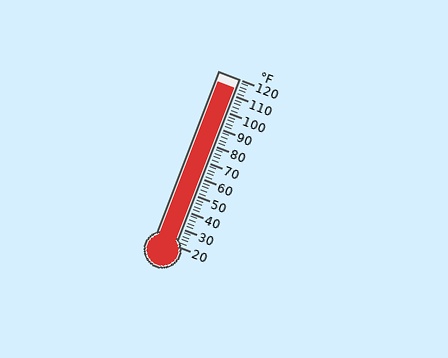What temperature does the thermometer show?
The thermometer shows approximately 114°F.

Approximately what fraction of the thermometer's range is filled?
The thermometer is filled to approximately 95% of its range.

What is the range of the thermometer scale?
The thermometer scale ranges from 20°F to 120°F.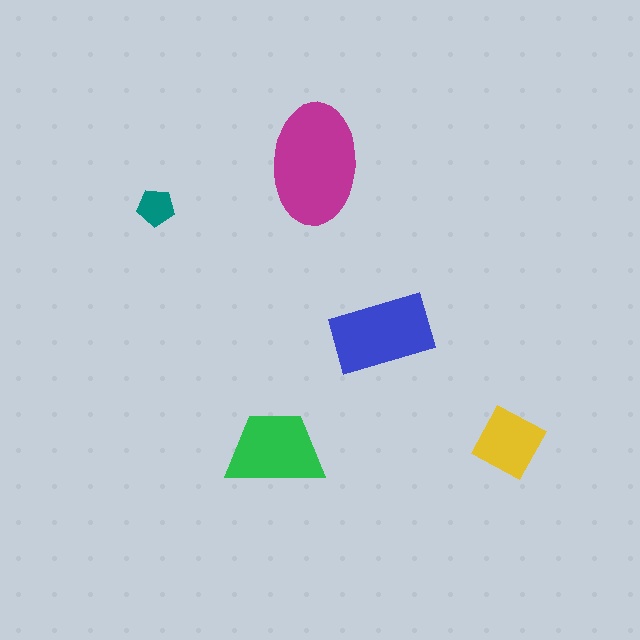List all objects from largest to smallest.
The magenta ellipse, the blue rectangle, the green trapezoid, the yellow square, the teal pentagon.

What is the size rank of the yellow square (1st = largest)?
4th.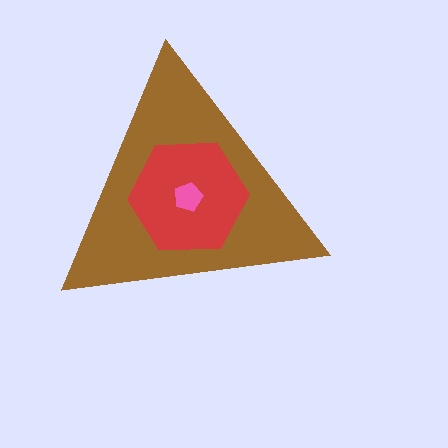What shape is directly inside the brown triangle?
The red hexagon.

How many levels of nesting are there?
3.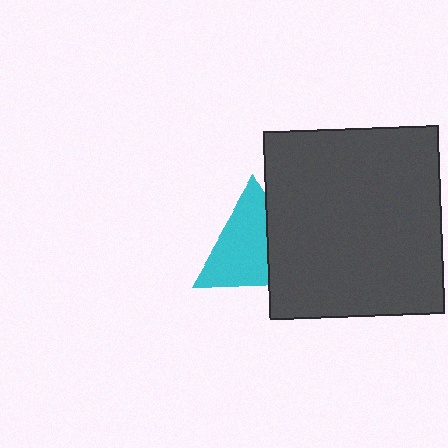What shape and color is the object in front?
The object in front is a dark gray rectangle.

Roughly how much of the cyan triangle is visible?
Most of it is visible (roughly 65%).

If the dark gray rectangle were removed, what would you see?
You would see the complete cyan triangle.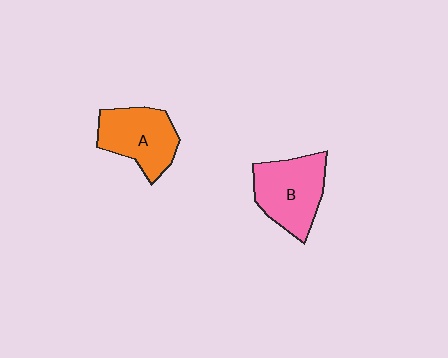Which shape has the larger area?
Shape B (pink).